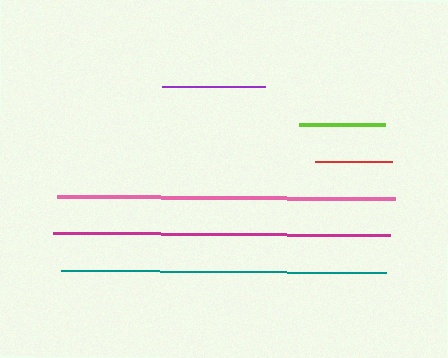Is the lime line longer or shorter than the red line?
The lime line is longer than the red line.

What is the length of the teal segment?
The teal segment is approximately 326 pixels long.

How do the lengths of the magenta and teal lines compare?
The magenta and teal lines are approximately the same length.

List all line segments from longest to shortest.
From longest to shortest: pink, magenta, teal, purple, lime, red.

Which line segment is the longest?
The pink line is the longest at approximately 339 pixels.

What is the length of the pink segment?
The pink segment is approximately 339 pixels long.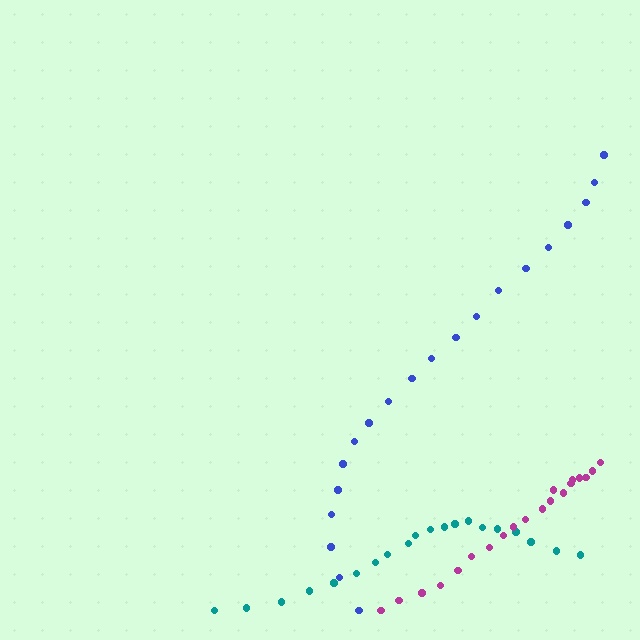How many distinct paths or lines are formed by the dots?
There are 3 distinct paths.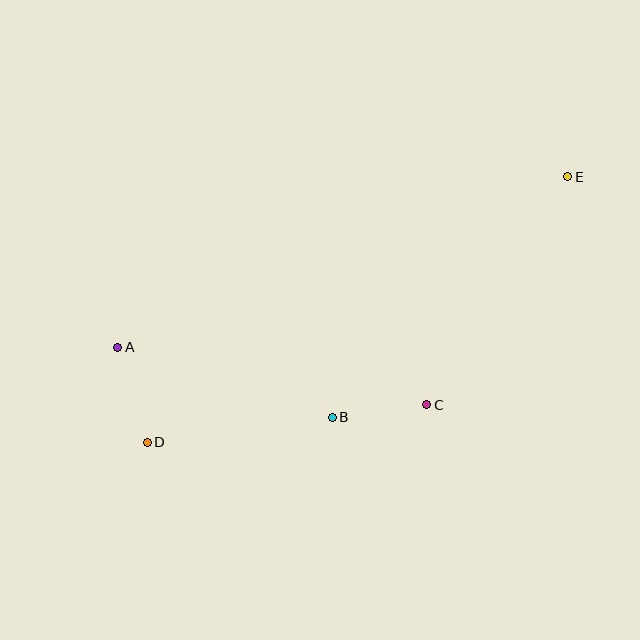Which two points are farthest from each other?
Points D and E are farthest from each other.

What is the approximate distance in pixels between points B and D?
The distance between B and D is approximately 187 pixels.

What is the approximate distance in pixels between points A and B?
The distance between A and B is approximately 226 pixels.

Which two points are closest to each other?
Points B and C are closest to each other.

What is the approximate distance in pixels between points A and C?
The distance between A and C is approximately 314 pixels.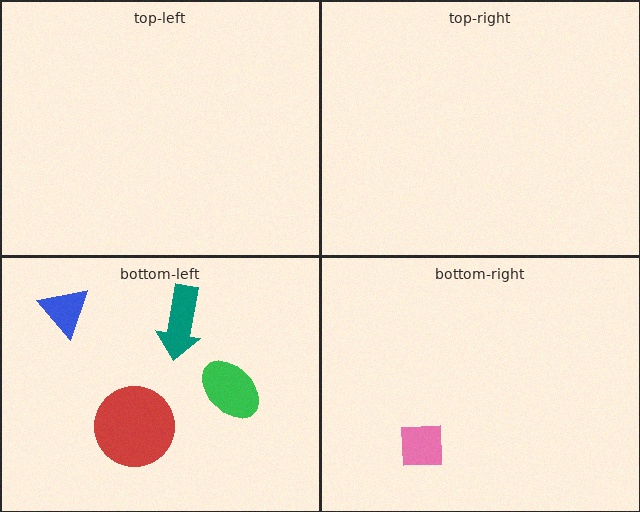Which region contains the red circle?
The bottom-left region.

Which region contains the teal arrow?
The bottom-left region.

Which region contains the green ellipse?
The bottom-left region.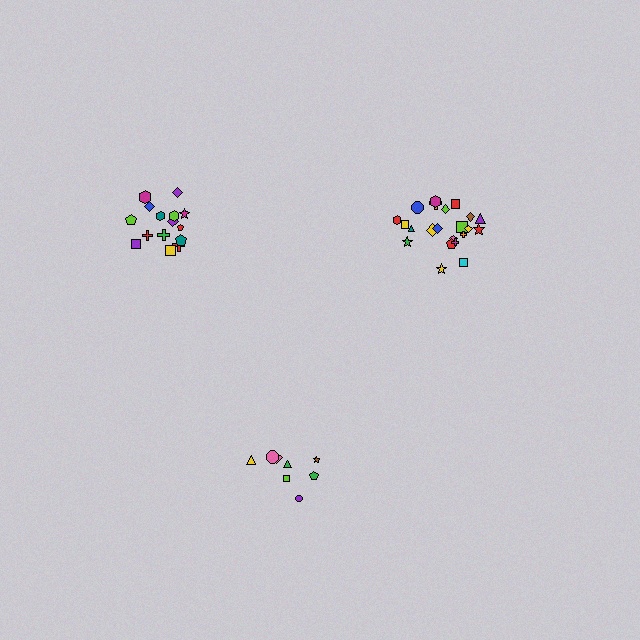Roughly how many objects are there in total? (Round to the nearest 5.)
Roughly 45 objects in total.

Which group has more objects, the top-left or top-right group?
The top-right group.